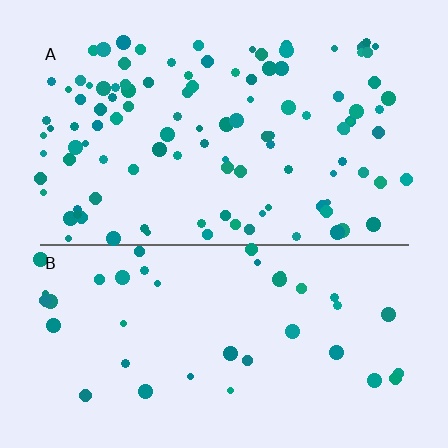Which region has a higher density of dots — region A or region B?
A (the top).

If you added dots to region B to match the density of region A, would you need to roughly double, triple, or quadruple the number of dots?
Approximately triple.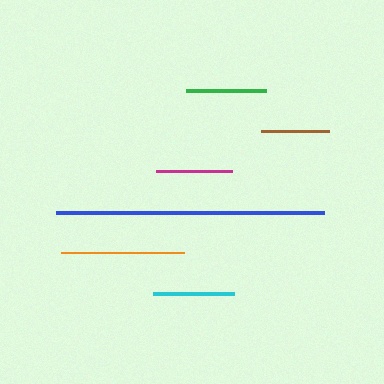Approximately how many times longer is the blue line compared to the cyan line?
The blue line is approximately 3.3 times the length of the cyan line.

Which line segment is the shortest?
The brown line is the shortest at approximately 68 pixels.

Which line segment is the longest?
The blue line is the longest at approximately 268 pixels.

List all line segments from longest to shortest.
From longest to shortest: blue, orange, cyan, green, magenta, brown.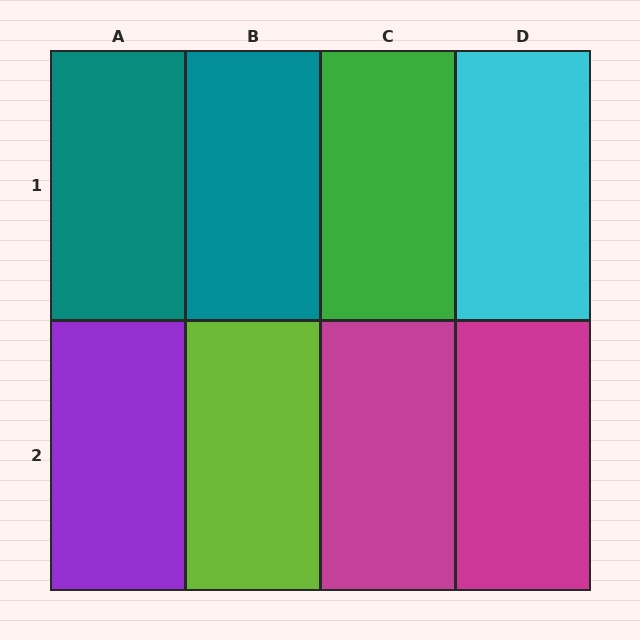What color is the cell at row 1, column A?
Teal.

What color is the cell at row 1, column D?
Cyan.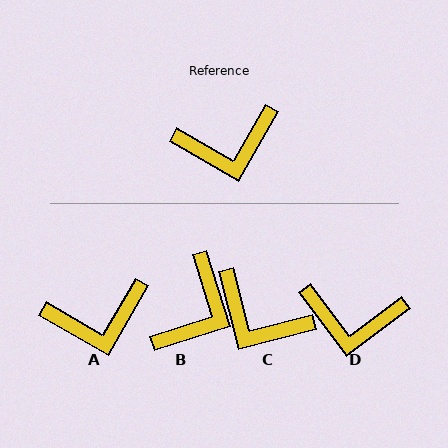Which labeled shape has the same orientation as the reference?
A.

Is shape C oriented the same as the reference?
No, it is off by about 46 degrees.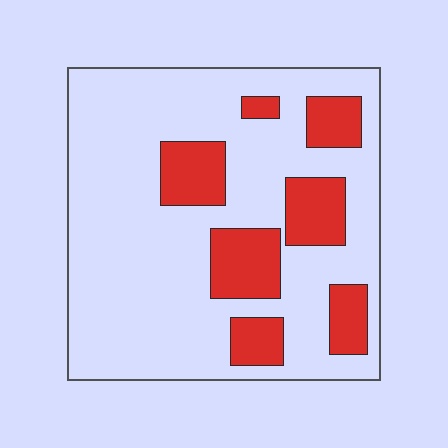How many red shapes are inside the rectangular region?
7.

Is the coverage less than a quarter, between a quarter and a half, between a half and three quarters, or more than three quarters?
Less than a quarter.